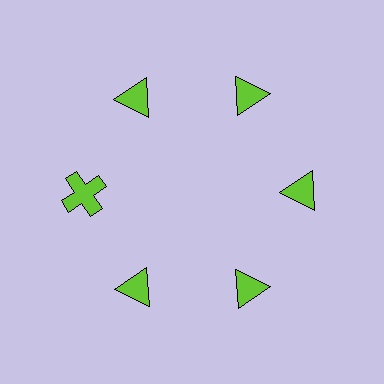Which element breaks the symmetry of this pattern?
The lime cross at roughly the 9 o'clock position breaks the symmetry. All other shapes are lime triangles.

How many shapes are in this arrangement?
There are 6 shapes arranged in a ring pattern.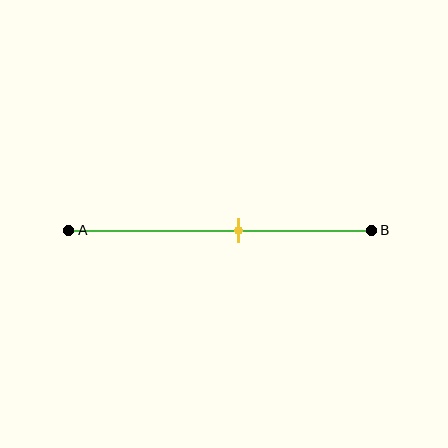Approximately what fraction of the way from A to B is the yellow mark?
The yellow mark is approximately 55% of the way from A to B.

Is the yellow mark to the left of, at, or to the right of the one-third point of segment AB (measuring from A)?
The yellow mark is to the right of the one-third point of segment AB.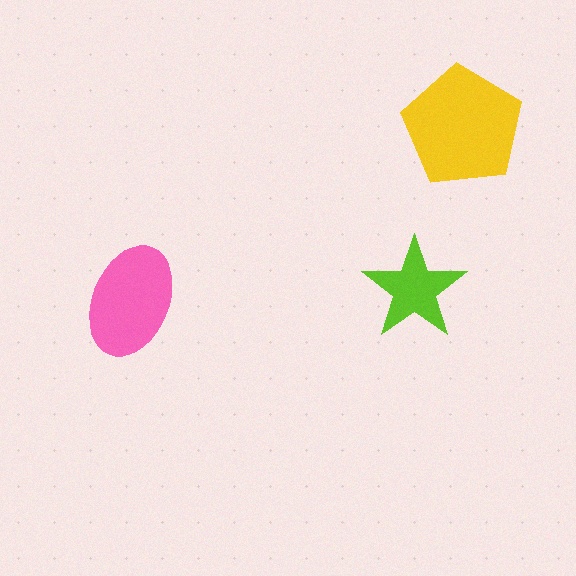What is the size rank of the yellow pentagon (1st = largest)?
1st.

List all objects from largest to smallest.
The yellow pentagon, the pink ellipse, the lime star.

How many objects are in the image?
There are 3 objects in the image.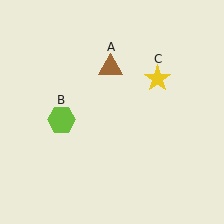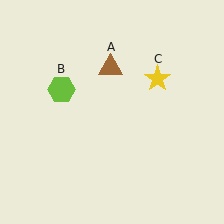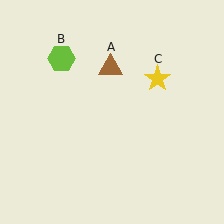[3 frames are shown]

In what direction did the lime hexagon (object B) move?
The lime hexagon (object B) moved up.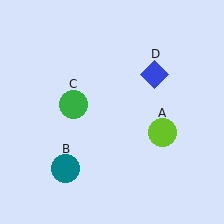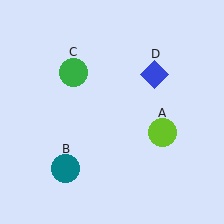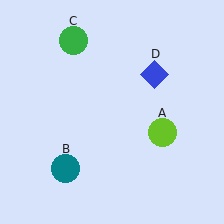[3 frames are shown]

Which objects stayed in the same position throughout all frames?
Lime circle (object A) and teal circle (object B) and blue diamond (object D) remained stationary.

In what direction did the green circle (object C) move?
The green circle (object C) moved up.